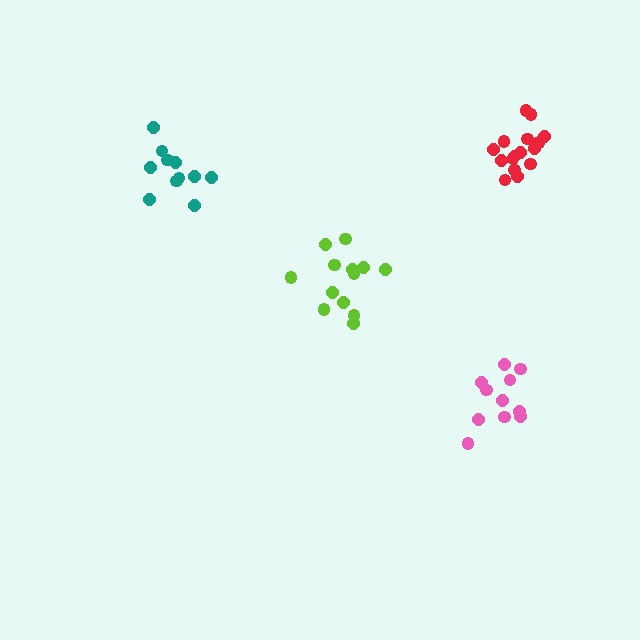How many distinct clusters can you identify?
There are 4 distinct clusters.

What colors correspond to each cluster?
The clusters are colored: teal, lime, pink, red.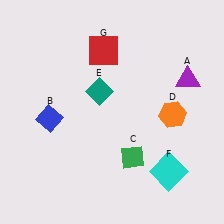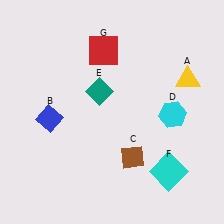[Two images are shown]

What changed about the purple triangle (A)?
In Image 1, A is purple. In Image 2, it changed to yellow.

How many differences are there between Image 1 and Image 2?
There are 3 differences between the two images.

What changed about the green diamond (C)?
In Image 1, C is green. In Image 2, it changed to brown.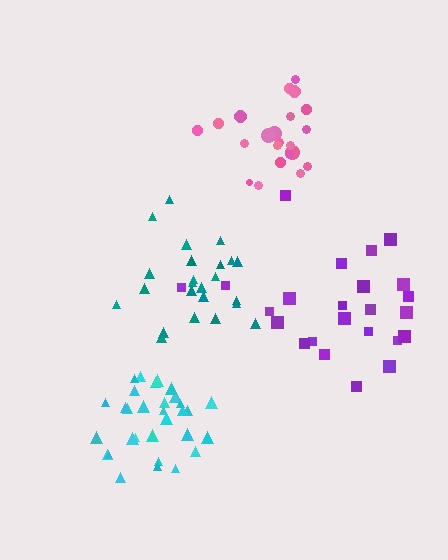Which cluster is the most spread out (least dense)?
Purple.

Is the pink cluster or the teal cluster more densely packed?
Teal.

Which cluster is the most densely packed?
Cyan.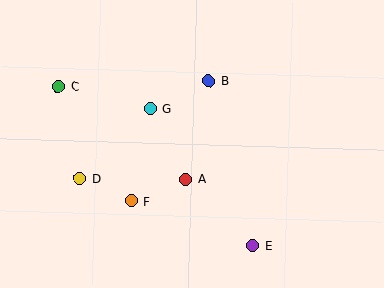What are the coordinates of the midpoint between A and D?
The midpoint between A and D is at (133, 179).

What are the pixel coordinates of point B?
Point B is at (208, 80).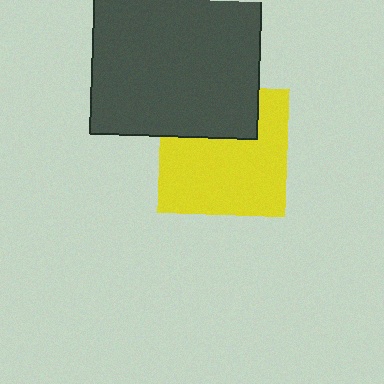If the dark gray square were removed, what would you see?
You would see the complete yellow square.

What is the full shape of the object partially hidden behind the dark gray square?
The partially hidden object is a yellow square.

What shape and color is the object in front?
The object in front is a dark gray square.